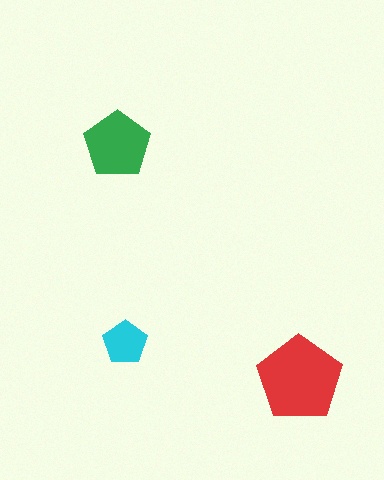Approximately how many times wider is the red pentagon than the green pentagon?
About 1.5 times wider.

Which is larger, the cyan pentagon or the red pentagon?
The red one.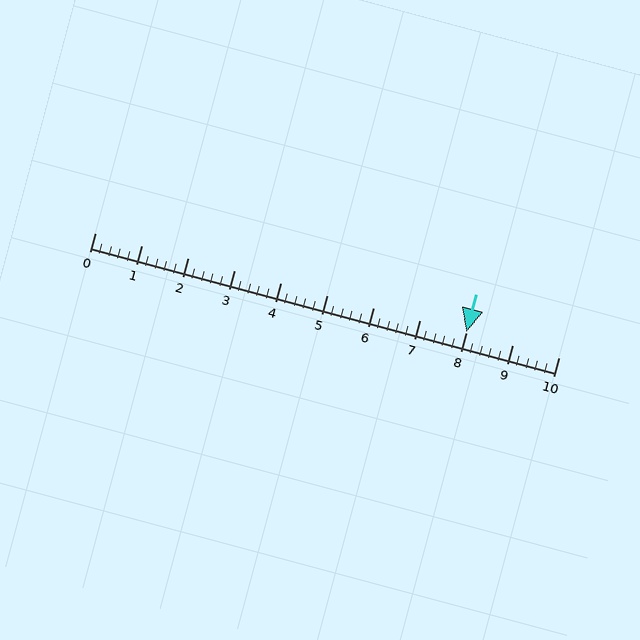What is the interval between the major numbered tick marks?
The major tick marks are spaced 1 units apart.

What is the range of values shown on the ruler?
The ruler shows values from 0 to 10.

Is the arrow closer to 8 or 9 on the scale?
The arrow is closer to 8.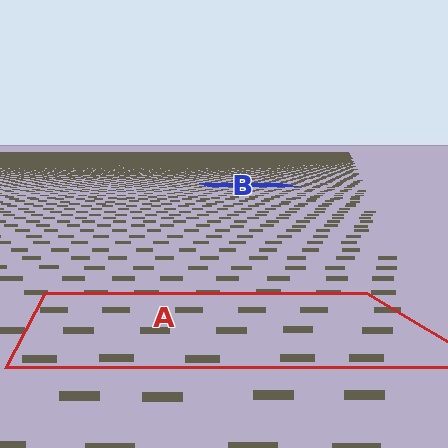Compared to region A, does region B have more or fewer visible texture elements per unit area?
Region B has more texture elements per unit area — they are packed more densely because it is farther away.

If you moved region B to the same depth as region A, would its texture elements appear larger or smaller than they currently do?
They would appear larger. At a closer depth, the same texture elements are projected at a bigger on-screen size.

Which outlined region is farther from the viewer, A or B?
Region B is farther from the viewer — the texture elements inside it appear smaller and more densely packed.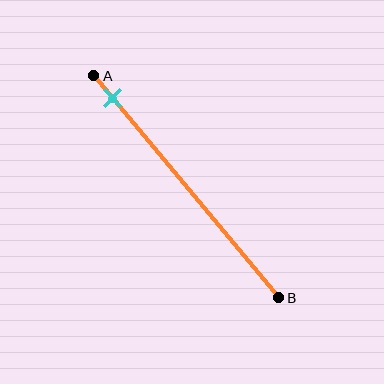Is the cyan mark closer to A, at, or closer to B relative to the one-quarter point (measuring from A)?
The cyan mark is closer to point A than the one-quarter point of segment AB.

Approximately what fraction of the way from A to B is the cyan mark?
The cyan mark is approximately 10% of the way from A to B.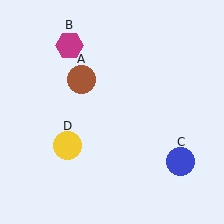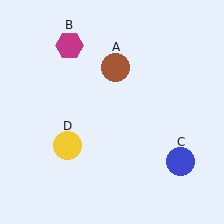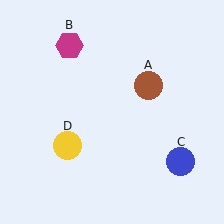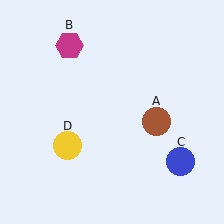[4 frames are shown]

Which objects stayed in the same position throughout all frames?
Magenta hexagon (object B) and blue circle (object C) and yellow circle (object D) remained stationary.